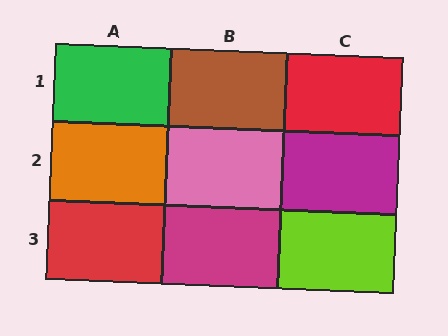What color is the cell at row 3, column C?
Lime.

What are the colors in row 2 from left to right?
Orange, pink, magenta.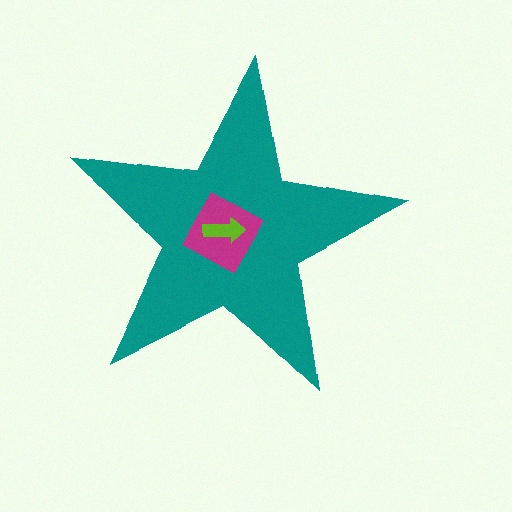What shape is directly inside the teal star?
The magenta diamond.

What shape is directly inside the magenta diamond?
The lime arrow.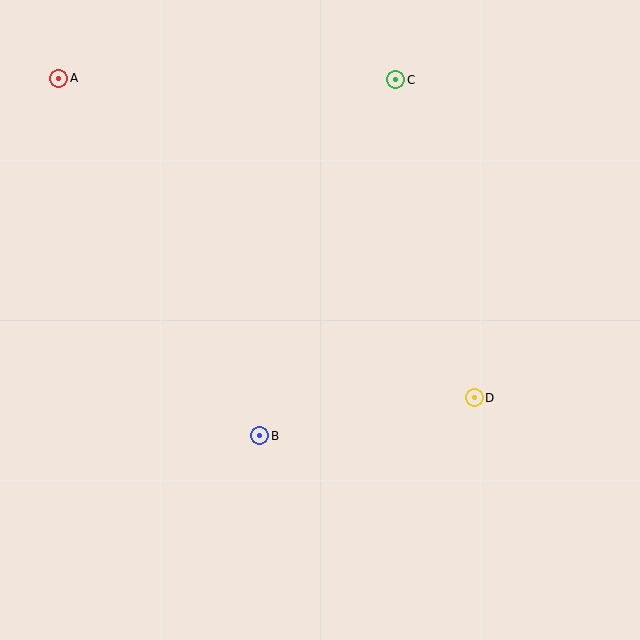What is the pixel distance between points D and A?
The distance between D and A is 524 pixels.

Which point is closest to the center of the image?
Point B at (260, 436) is closest to the center.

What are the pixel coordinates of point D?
Point D is at (474, 398).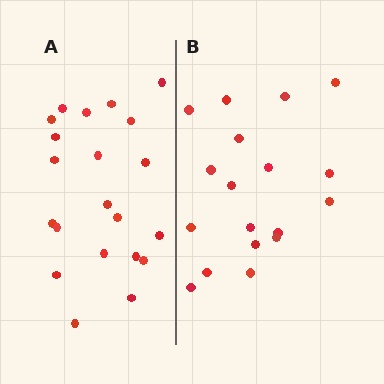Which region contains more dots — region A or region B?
Region A (the left region) has more dots.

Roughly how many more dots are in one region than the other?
Region A has just a few more — roughly 2 or 3 more dots than region B.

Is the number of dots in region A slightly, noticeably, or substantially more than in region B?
Region A has only slightly more — the two regions are fairly close. The ratio is roughly 1.2 to 1.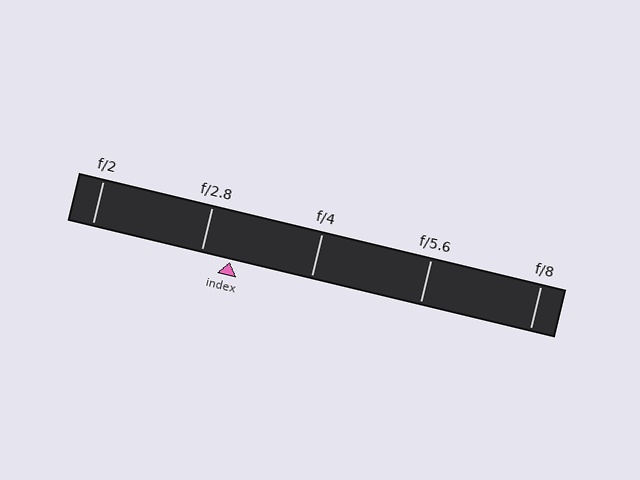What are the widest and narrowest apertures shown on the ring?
The widest aperture shown is f/2 and the narrowest is f/8.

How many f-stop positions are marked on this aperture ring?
There are 5 f-stop positions marked.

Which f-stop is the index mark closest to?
The index mark is closest to f/2.8.